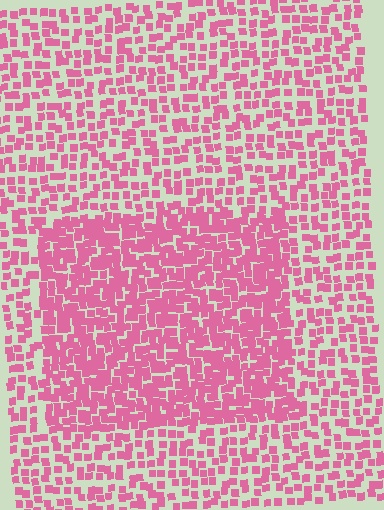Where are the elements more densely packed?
The elements are more densely packed inside the rectangle boundary.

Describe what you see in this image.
The image contains small pink elements arranged at two different densities. A rectangle-shaped region is visible where the elements are more densely packed than the surrounding area.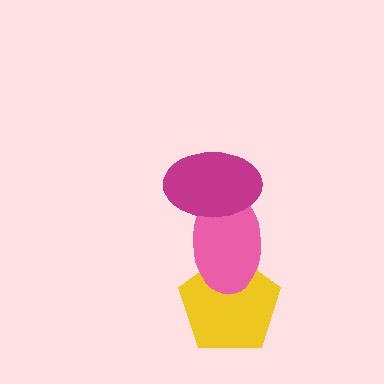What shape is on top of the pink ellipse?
The magenta ellipse is on top of the pink ellipse.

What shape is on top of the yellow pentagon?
The pink ellipse is on top of the yellow pentagon.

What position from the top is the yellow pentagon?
The yellow pentagon is 3rd from the top.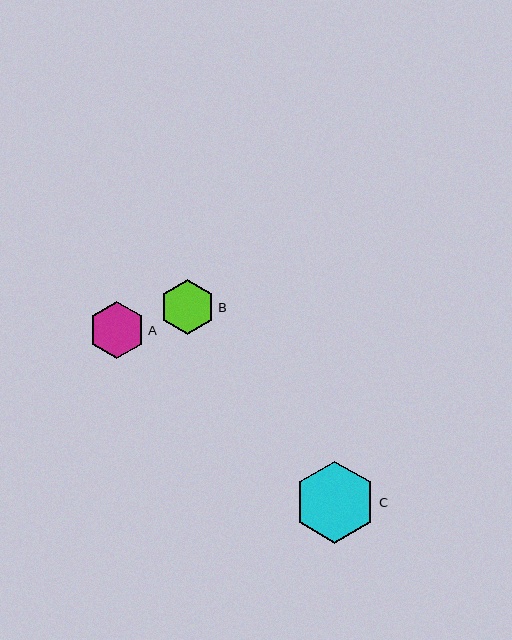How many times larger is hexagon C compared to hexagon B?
Hexagon C is approximately 1.5 times the size of hexagon B.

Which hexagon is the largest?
Hexagon C is the largest with a size of approximately 82 pixels.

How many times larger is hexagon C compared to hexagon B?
Hexagon C is approximately 1.5 times the size of hexagon B.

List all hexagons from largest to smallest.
From largest to smallest: C, A, B.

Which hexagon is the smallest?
Hexagon B is the smallest with a size of approximately 55 pixels.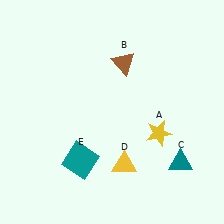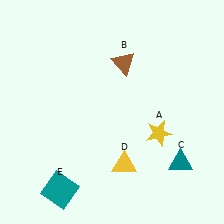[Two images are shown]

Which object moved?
The teal square (E) moved down.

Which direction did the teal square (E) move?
The teal square (E) moved down.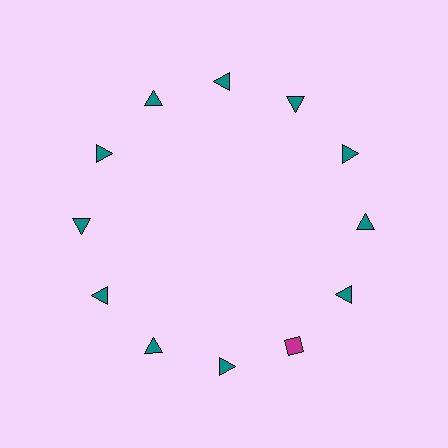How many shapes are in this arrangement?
There are 12 shapes arranged in a ring pattern.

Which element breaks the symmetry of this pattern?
The magenta diamond at roughly the 5 o'clock position breaks the symmetry. All other shapes are teal triangles.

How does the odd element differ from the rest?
It differs in both color (magenta instead of teal) and shape (diamond instead of triangle).